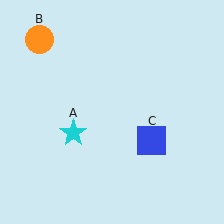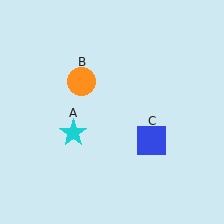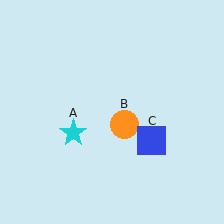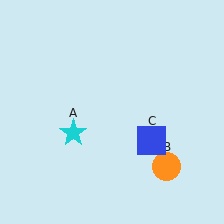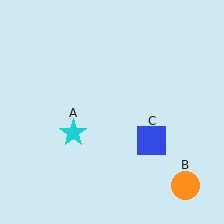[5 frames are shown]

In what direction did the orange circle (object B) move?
The orange circle (object B) moved down and to the right.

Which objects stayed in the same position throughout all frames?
Cyan star (object A) and blue square (object C) remained stationary.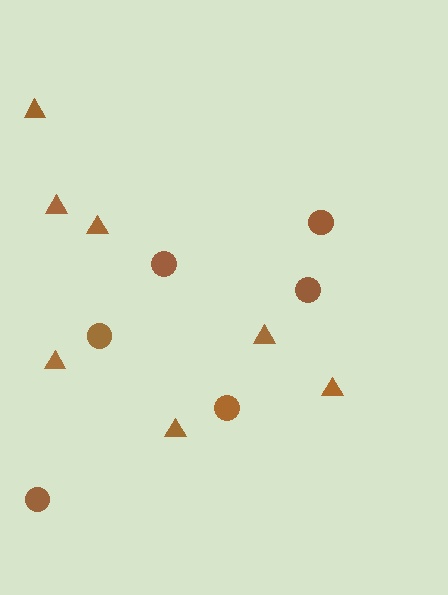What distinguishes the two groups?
There are 2 groups: one group of triangles (7) and one group of circles (6).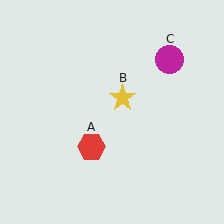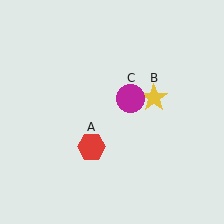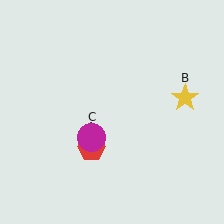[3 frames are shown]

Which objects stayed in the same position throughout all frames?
Red hexagon (object A) remained stationary.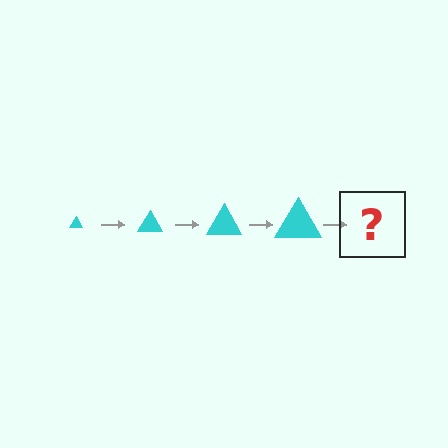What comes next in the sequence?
The next element should be a cyan triangle, larger than the previous one.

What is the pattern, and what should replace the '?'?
The pattern is that the triangle gets progressively larger each step. The '?' should be a cyan triangle, larger than the previous one.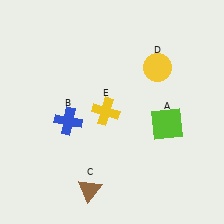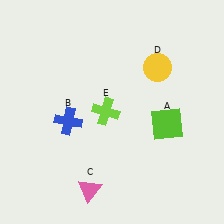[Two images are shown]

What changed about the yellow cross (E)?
In Image 1, E is yellow. In Image 2, it changed to lime.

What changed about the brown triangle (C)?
In Image 1, C is brown. In Image 2, it changed to pink.